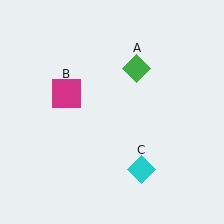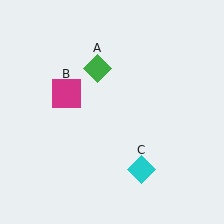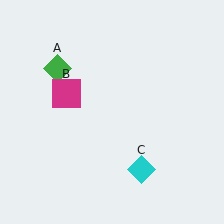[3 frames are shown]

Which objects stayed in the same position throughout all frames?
Magenta square (object B) and cyan diamond (object C) remained stationary.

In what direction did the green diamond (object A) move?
The green diamond (object A) moved left.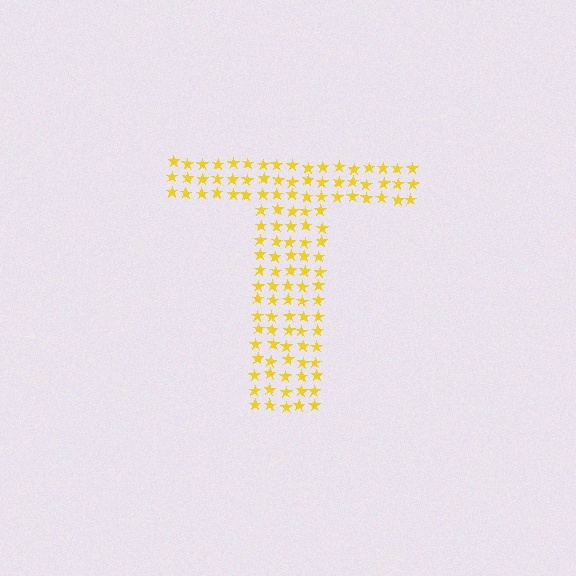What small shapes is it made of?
It is made of small stars.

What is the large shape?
The large shape is the letter T.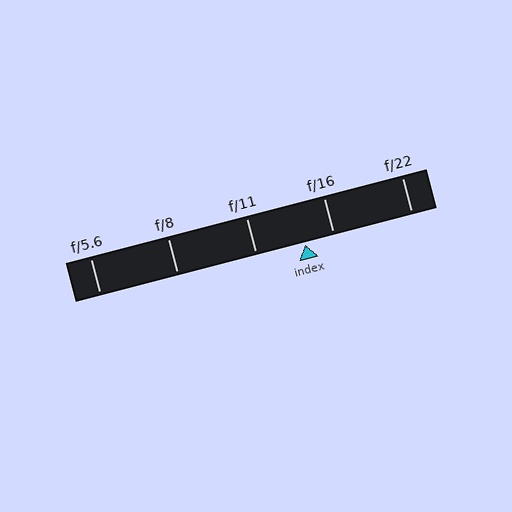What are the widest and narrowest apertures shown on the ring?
The widest aperture shown is f/5.6 and the narrowest is f/22.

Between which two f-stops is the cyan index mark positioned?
The index mark is between f/11 and f/16.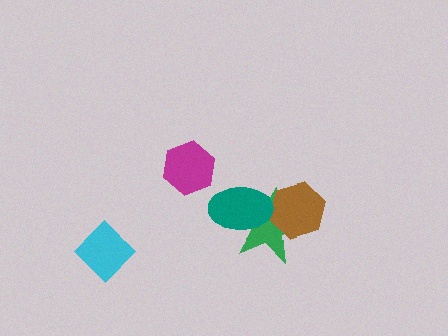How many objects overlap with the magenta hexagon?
0 objects overlap with the magenta hexagon.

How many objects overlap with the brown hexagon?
1 object overlaps with the brown hexagon.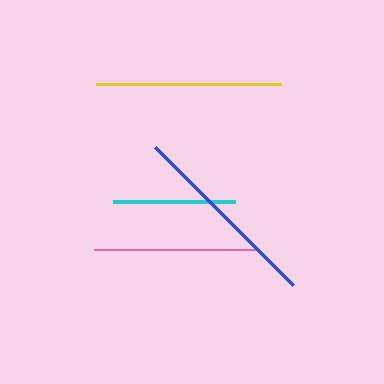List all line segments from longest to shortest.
From longest to shortest: blue, yellow, pink, cyan.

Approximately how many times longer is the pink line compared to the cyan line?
The pink line is approximately 1.3 times the length of the cyan line.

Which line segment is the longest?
The blue line is the longest at approximately 195 pixels.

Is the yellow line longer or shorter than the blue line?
The blue line is longer than the yellow line.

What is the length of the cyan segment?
The cyan segment is approximately 122 pixels long.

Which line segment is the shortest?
The cyan line is the shortest at approximately 122 pixels.